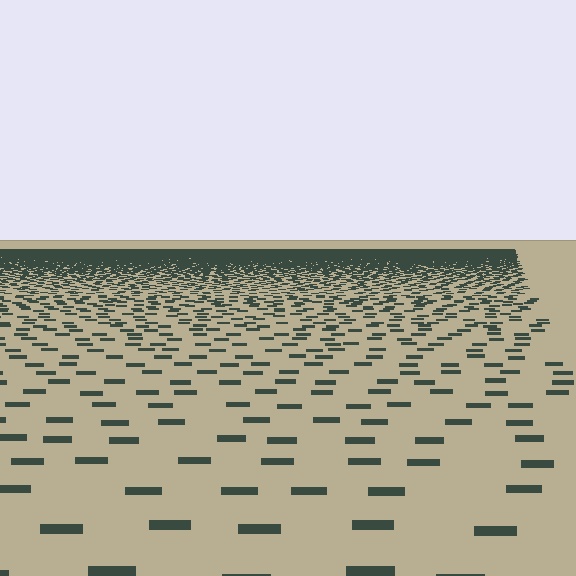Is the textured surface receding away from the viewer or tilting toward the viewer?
The surface is receding away from the viewer. Texture elements get smaller and denser toward the top.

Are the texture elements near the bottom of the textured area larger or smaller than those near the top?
Larger. Near the bottom, elements are closer to the viewer and appear at a bigger on-screen size.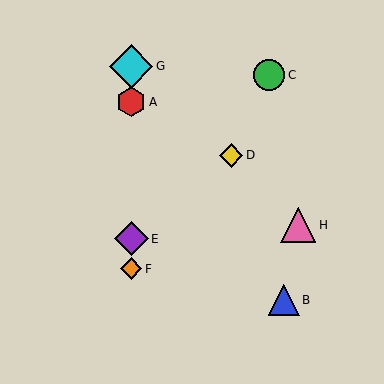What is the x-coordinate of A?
Object A is at x≈131.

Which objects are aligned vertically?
Objects A, E, F, G are aligned vertically.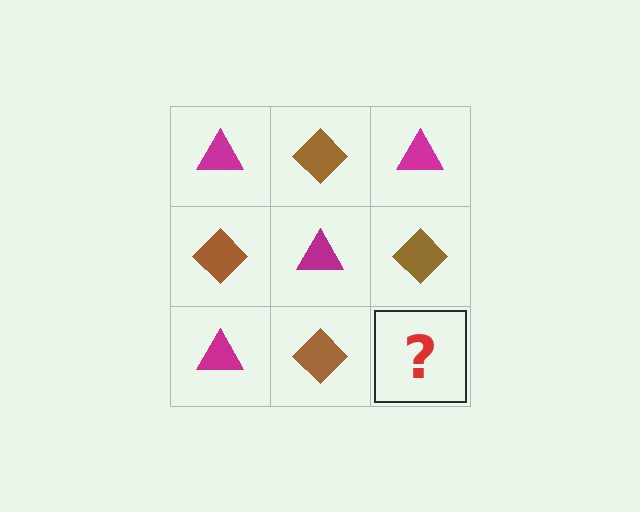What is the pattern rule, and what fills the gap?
The rule is that it alternates magenta triangle and brown diamond in a checkerboard pattern. The gap should be filled with a magenta triangle.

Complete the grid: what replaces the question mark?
The question mark should be replaced with a magenta triangle.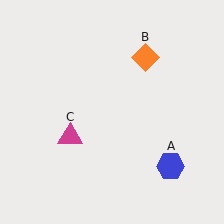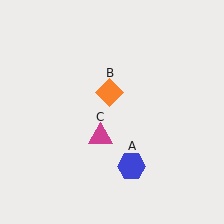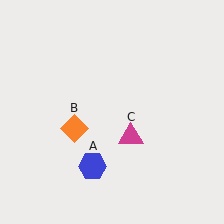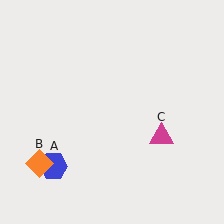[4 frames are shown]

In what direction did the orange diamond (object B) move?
The orange diamond (object B) moved down and to the left.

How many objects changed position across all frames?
3 objects changed position: blue hexagon (object A), orange diamond (object B), magenta triangle (object C).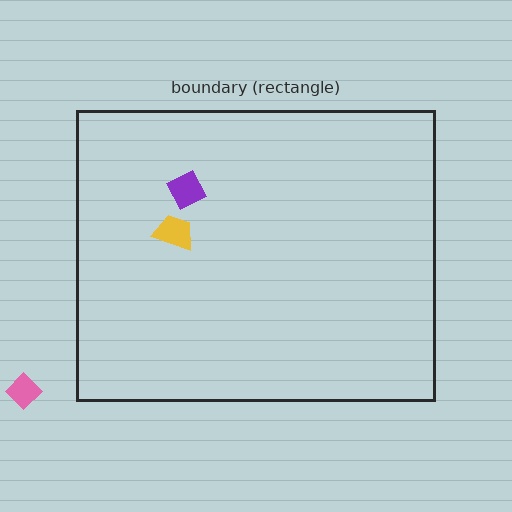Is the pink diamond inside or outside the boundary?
Outside.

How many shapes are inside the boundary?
2 inside, 1 outside.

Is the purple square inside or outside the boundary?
Inside.